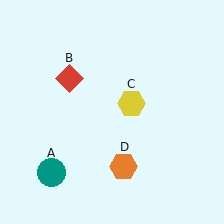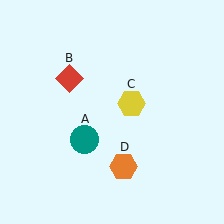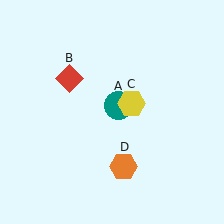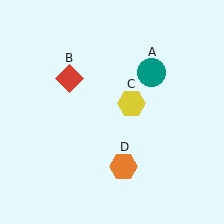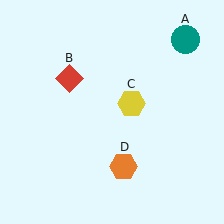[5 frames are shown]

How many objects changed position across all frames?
1 object changed position: teal circle (object A).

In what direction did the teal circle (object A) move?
The teal circle (object A) moved up and to the right.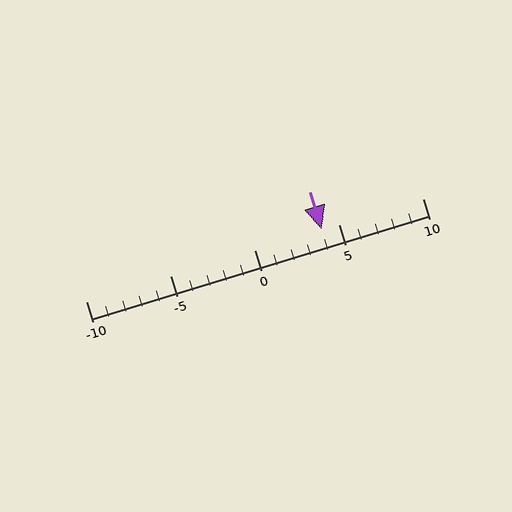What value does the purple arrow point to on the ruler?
The purple arrow points to approximately 4.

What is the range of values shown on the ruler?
The ruler shows values from -10 to 10.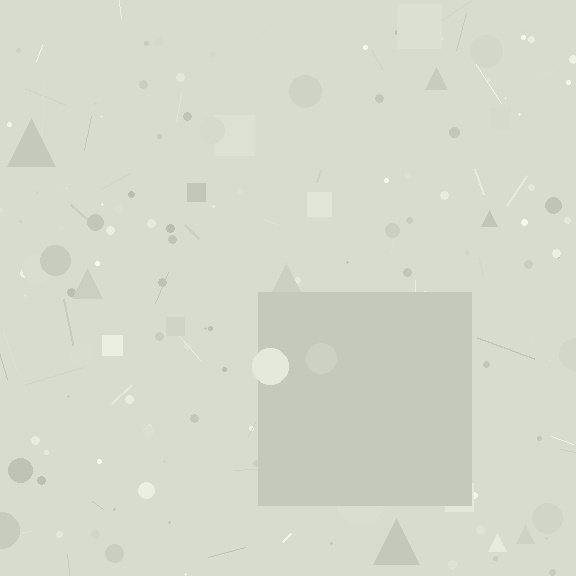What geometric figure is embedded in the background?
A square is embedded in the background.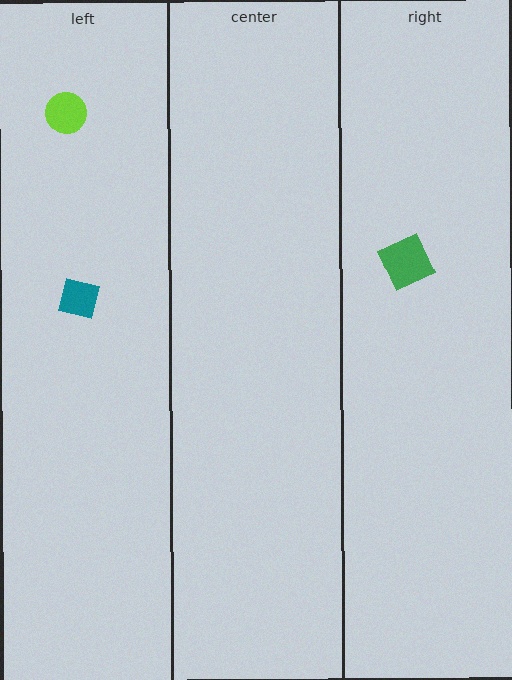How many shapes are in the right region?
1.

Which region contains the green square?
The right region.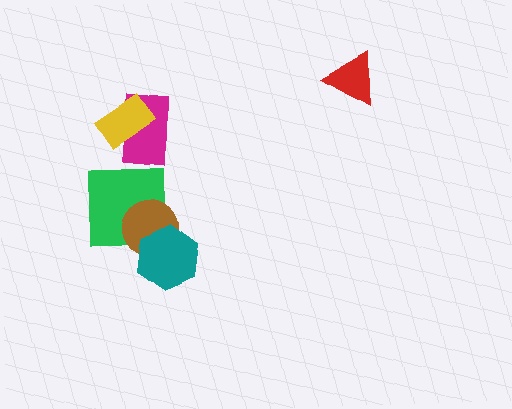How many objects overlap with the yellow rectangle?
1 object overlaps with the yellow rectangle.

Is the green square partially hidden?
Yes, it is partially covered by another shape.